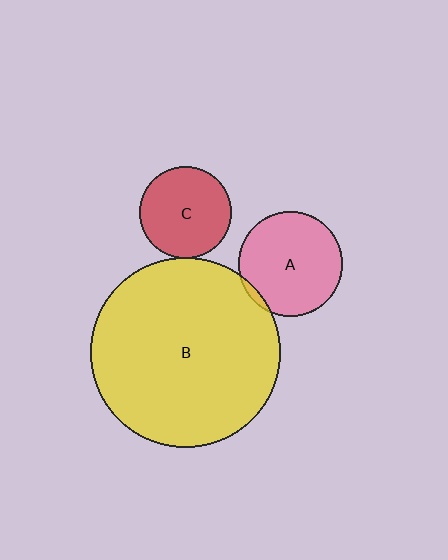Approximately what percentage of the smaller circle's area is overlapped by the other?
Approximately 5%.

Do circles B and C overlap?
Yes.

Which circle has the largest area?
Circle B (yellow).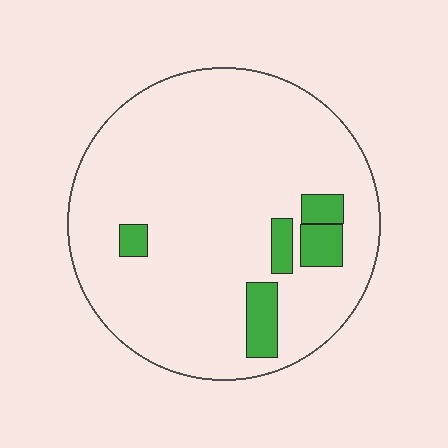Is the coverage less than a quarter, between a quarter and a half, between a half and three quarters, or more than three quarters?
Less than a quarter.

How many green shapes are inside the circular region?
5.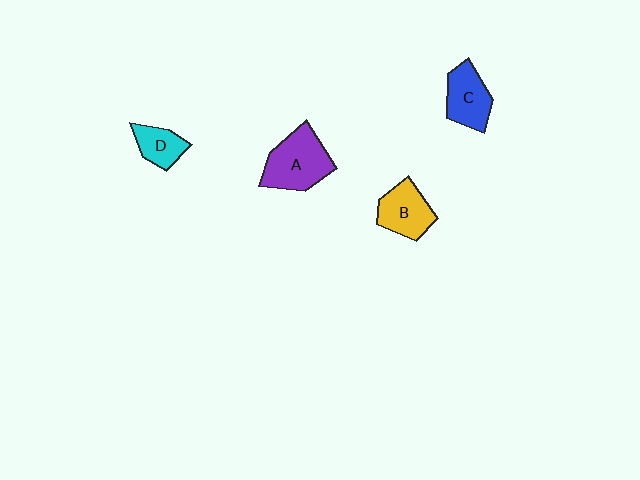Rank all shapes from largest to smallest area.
From largest to smallest: A (purple), C (blue), B (yellow), D (cyan).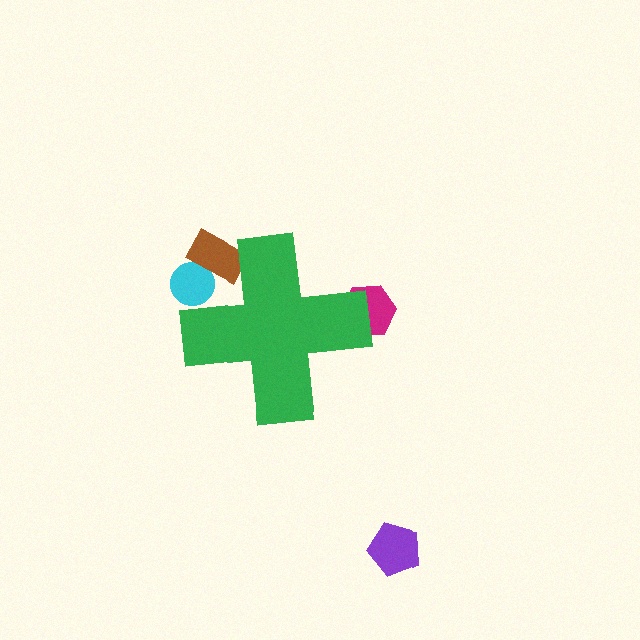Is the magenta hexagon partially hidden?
Yes, the magenta hexagon is partially hidden behind the green cross.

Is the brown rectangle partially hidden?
Yes, the brown rectangle is partially hidden behind the green cross.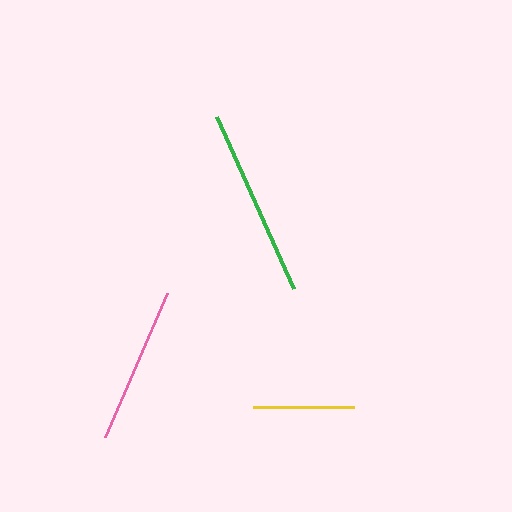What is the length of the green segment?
The green segment is approximately 188 pixels long.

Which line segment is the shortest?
The yellow line is the shortest at approximately 101 pixels.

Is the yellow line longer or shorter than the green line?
The green line is longer than the yellow line.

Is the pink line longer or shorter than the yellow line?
The pink line is longer than the yellow line.